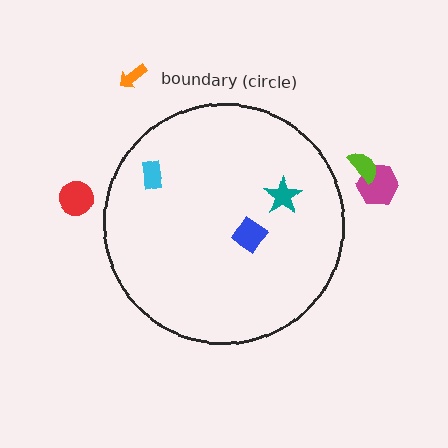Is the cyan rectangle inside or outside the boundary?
Inside.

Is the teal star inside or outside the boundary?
Inside.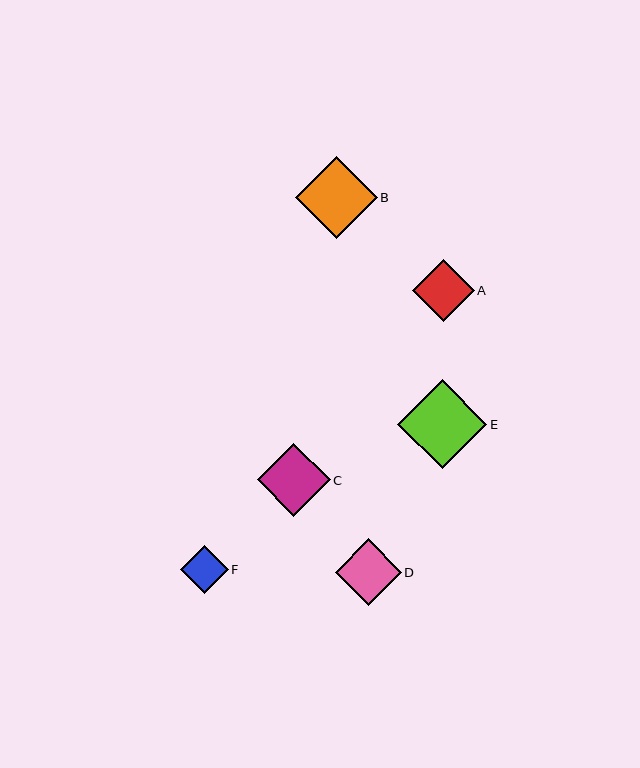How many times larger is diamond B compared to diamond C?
Diamond B is approximately 1.1 times the size of diamond C.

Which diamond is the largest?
Diamond E is the largest with a size of approximately 89 pixels.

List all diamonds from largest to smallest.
From largest to smallest: E, B, C, D, A, F.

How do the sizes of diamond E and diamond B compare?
Diamond E and diamond B are approximately the same size.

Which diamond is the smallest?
Diamond F is the smallest with a size of approximately 48 pixels.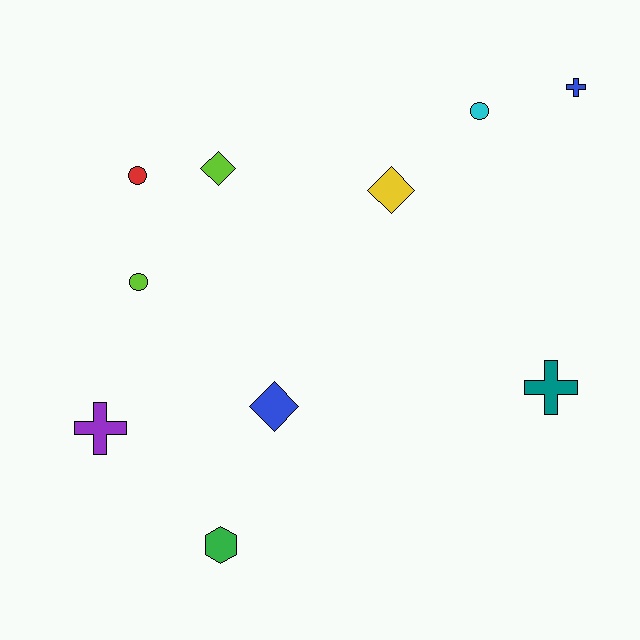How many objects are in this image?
There are 10 objects.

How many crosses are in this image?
There are 3 crosses.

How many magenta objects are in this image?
There are no magenta objects.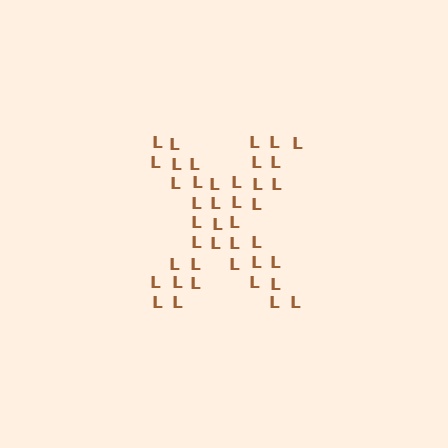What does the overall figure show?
The overall figure shows the letter X.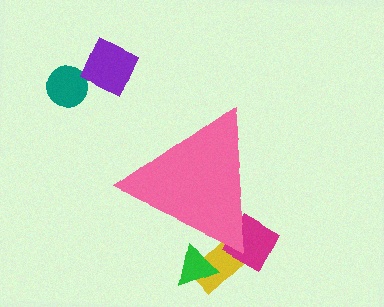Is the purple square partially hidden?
No, the purple square is fully visible.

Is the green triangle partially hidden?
Yes, the green triangle is partially hidden behind the pink triangle.